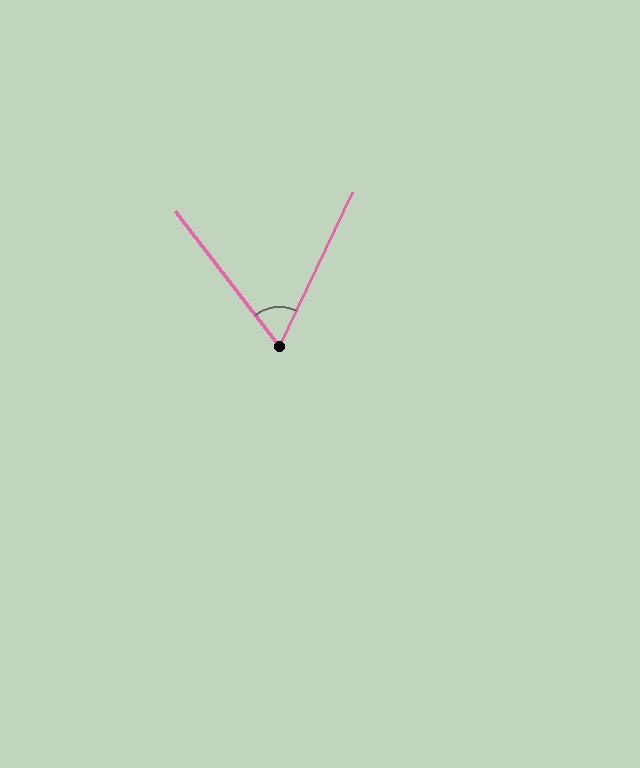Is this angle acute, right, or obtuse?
It is acute.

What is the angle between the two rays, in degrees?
Approximately 63 degrees.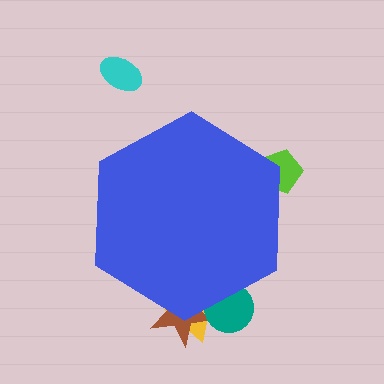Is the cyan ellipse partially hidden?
No, the cyan ellipse is fully visible.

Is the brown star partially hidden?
Yes, the brown star is partially hidden behind the blue hexagon.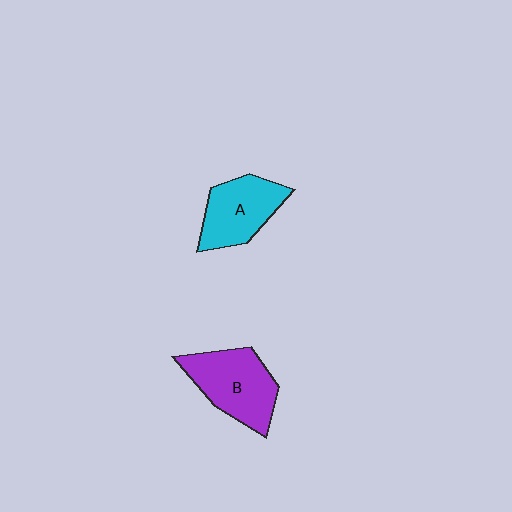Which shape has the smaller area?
Shape A (cyan).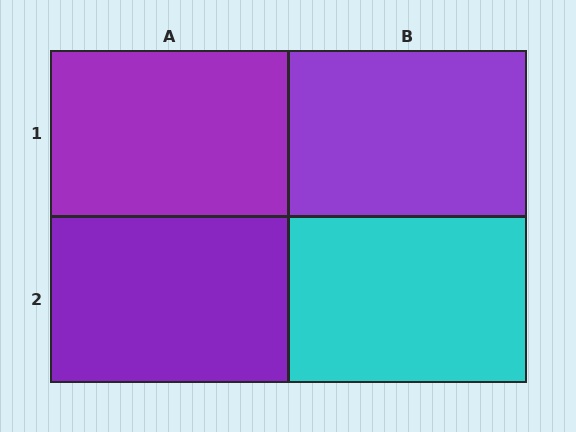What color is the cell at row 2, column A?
Purple.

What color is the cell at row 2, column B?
Cyan.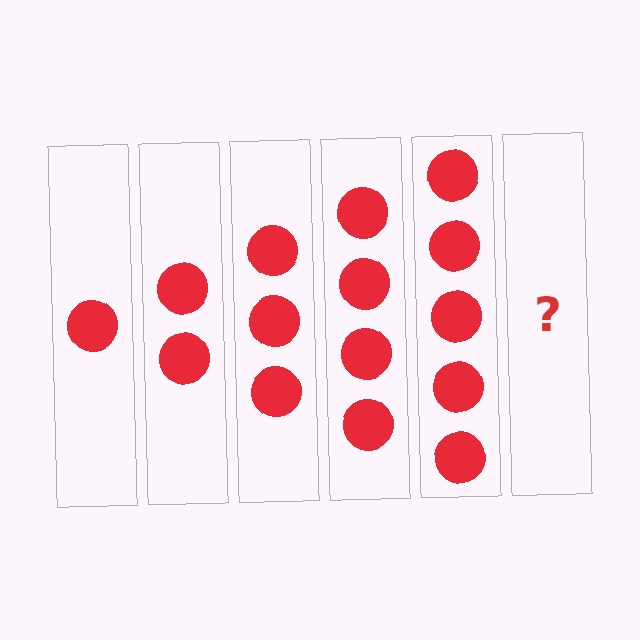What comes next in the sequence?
The next element should be 6 circles.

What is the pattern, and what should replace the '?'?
The pattern is that each step adds one more circle. The '?' should be 6 circles.